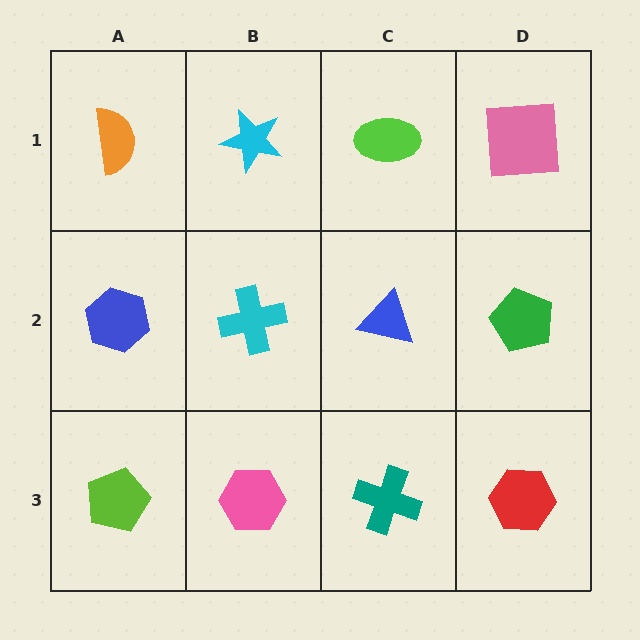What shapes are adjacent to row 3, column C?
A blue triangle (row 2, column C), a pink hexagon (row 3, column B), a red hexagon (row 3, column D).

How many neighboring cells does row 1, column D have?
2.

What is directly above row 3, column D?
A green pentagon.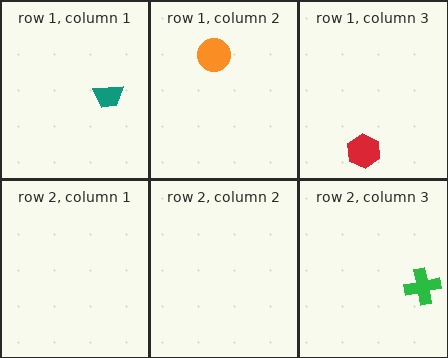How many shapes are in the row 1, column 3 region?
1.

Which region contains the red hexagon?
The row 1, column 3 region.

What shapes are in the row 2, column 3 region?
The green cross.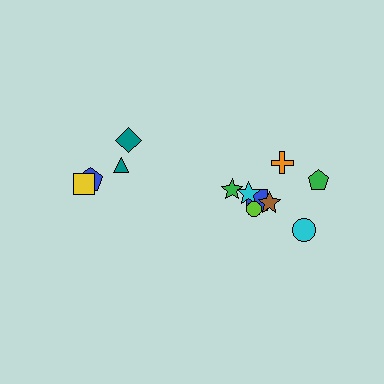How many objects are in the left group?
There are 4 objects.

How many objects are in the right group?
There are 8 objects.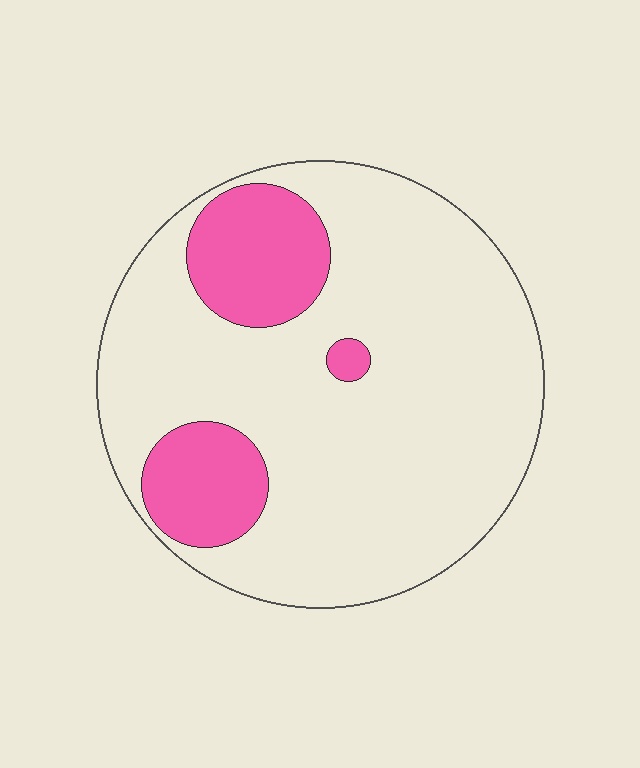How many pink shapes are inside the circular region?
3.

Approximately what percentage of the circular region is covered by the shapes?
Approximately 20%.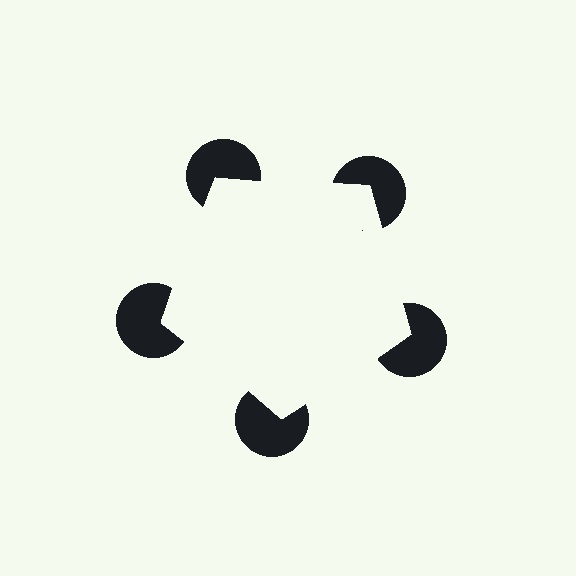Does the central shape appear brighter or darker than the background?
It typically appears slightly brighter than the background, even though no actual brightness change is drawn.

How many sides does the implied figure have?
5 sides.